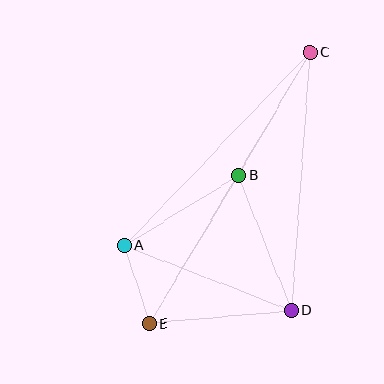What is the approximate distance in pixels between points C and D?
The distance between C and D is approximately 259 pixels.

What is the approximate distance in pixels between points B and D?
The distance between B and D is approximately 145 pixels.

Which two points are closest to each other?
Points A and E are closest to each other.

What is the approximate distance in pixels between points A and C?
The distance between A and C is approximately 268 pixels.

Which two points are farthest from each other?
Points C and E are farthest from each other.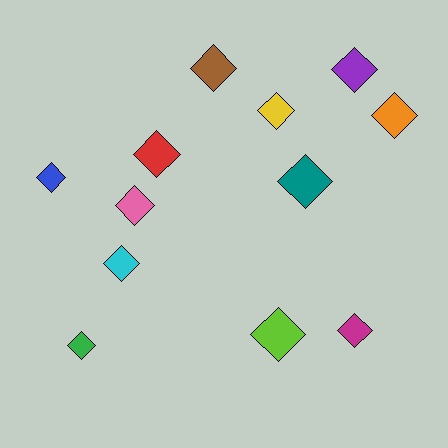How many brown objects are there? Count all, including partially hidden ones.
There is 1 brown object.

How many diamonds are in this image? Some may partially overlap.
There are 12 diamonds.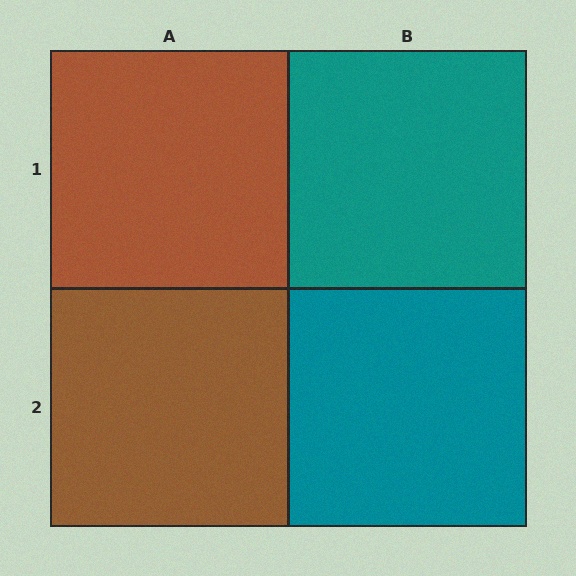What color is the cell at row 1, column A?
Brown.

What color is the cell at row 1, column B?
Teal.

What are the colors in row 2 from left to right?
Brown, teal.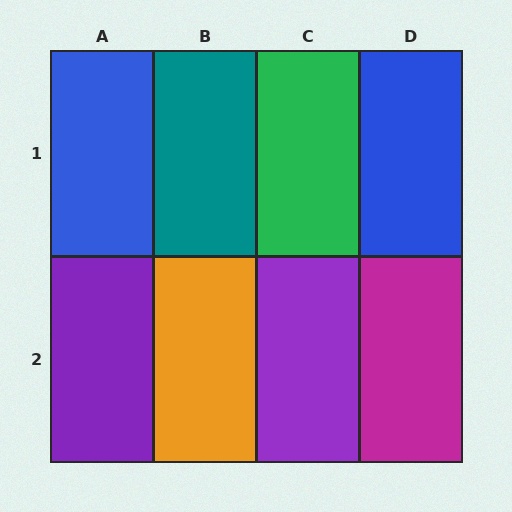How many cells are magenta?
1 cell is magenta.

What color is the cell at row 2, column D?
Magenta.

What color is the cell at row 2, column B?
Orange.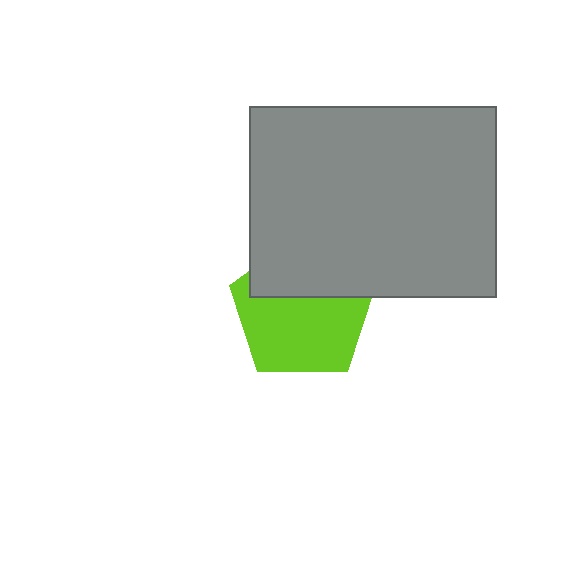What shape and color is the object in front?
The object in front is a gray rectangle.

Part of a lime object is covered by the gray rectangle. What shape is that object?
It is a pentagon.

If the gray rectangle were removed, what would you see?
You would see the complete lime pentagon.